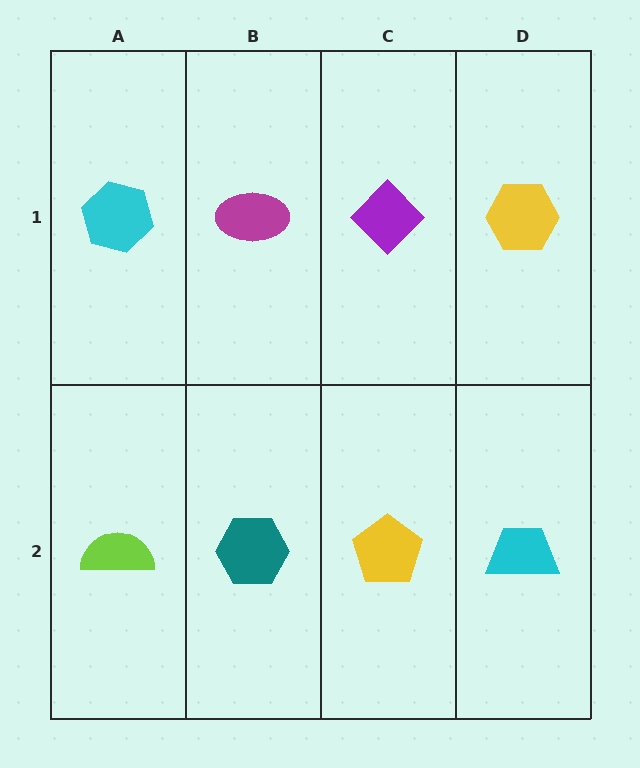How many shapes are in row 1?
4 shapes.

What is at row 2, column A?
A lime semicircle.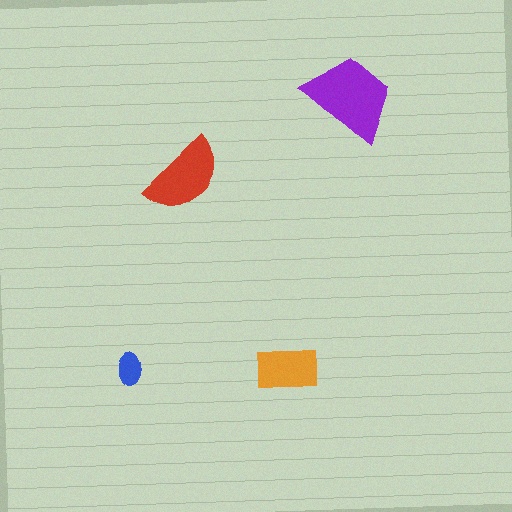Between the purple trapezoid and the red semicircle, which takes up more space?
The purple trapezoid.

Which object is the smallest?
The blue ellipse.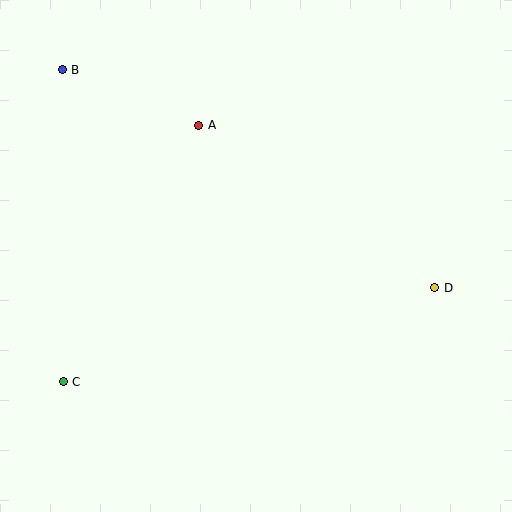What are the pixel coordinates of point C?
Point C is at (63, 382).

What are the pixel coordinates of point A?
Point A is at (199, 125).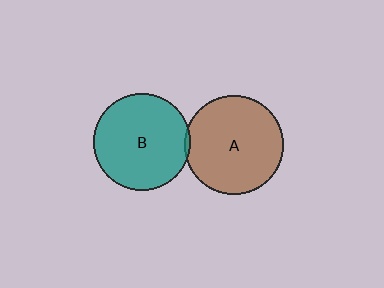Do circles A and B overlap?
Yes.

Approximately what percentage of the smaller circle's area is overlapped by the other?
Approximately 5%.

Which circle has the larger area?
Circle A (brown).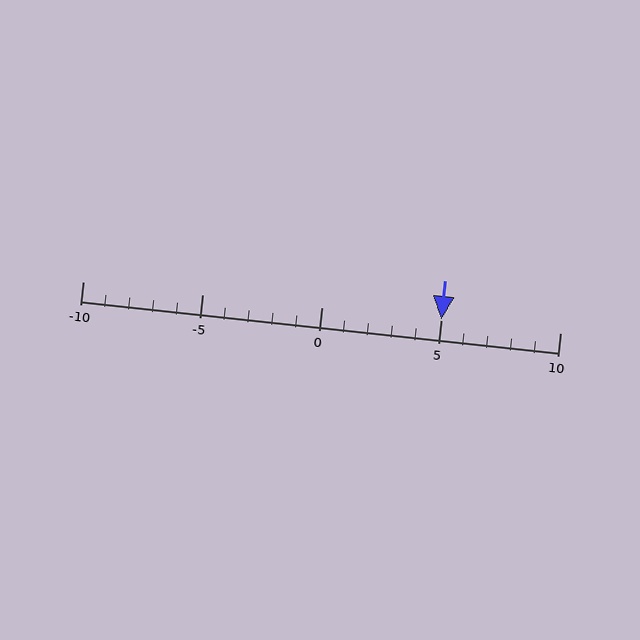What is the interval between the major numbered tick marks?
The major tick marks are spaced 5 units apart.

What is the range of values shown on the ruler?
The ruler shows values from -10 to 10.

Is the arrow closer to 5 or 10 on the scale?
The arrow is closer to 5.